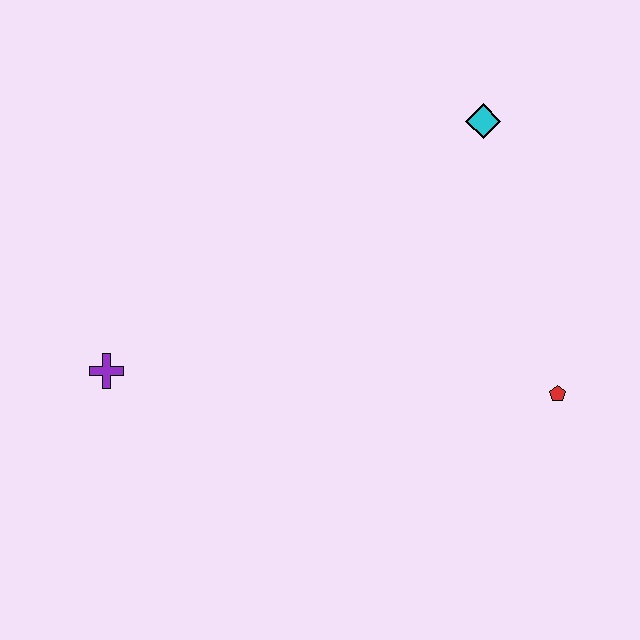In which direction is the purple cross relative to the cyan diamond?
The purple cross is to the left of the cyan diamond.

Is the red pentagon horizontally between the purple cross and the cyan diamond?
No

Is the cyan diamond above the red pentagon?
Yes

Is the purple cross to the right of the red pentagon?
No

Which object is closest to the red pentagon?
The cyan diamond is closest to the red pentagon.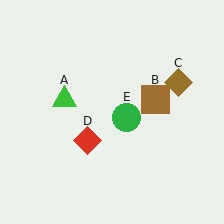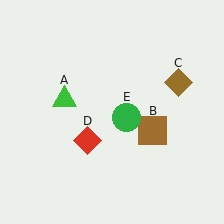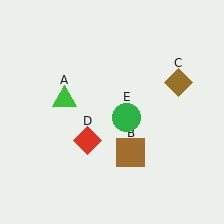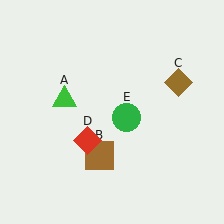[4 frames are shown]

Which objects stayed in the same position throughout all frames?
Green triangle (object A) and brown diamond (object C) and red diamond (object D) and green circle (object E) remained stationary.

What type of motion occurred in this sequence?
The brown square (object B) rotated clockwise around the center of the scene.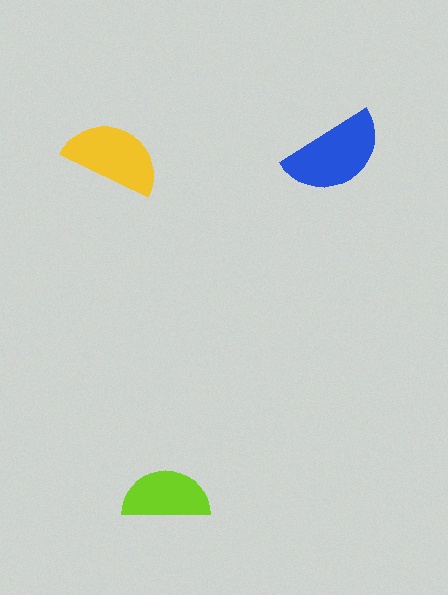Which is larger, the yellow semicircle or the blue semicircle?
The blue one.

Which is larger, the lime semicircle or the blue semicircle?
The blue one.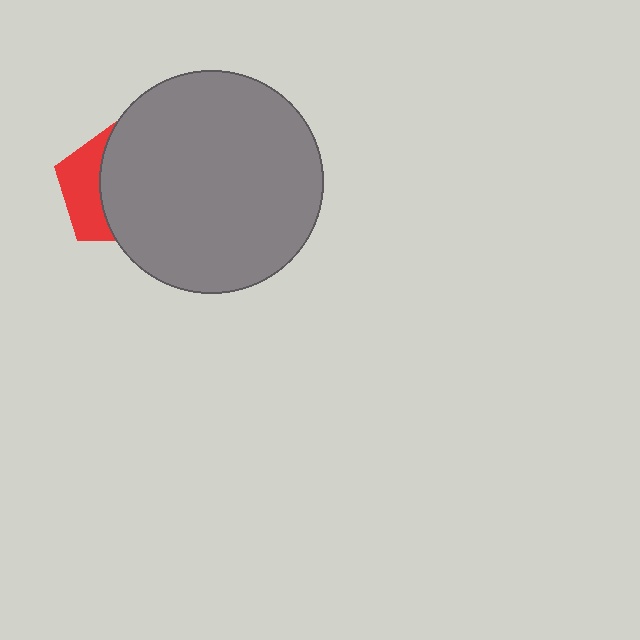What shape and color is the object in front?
The object in front is a gray circle.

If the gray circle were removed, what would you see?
You would see the complete red pentagon.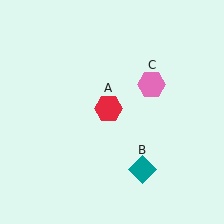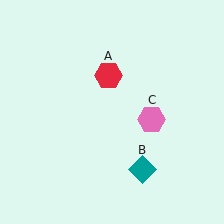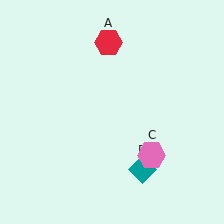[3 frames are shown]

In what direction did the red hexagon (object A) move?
The red hexagon (object A) moved up.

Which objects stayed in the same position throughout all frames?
Teal diamond (object B) remained stationary.